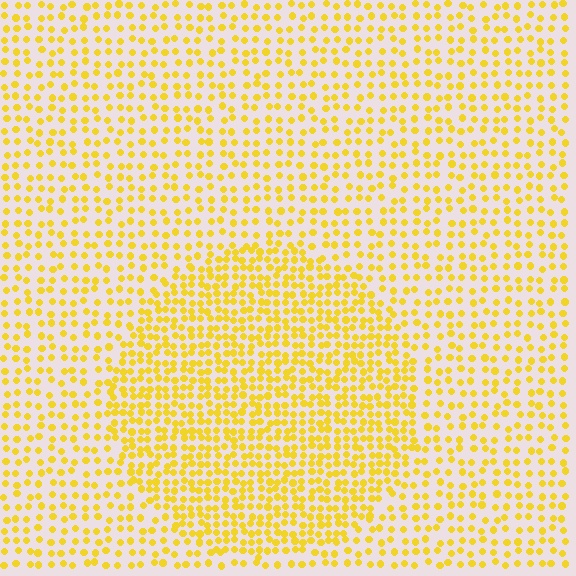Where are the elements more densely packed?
The elements are more densely packed inside the circle boundary.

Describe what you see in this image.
The image contains small yellow elements arranged at two different densities. A circle-shaped region is visible where the elements are more densely packed than the surrounding area.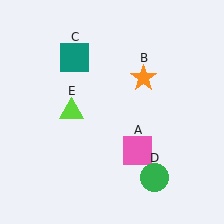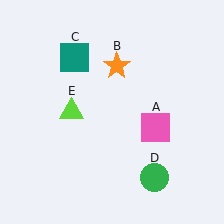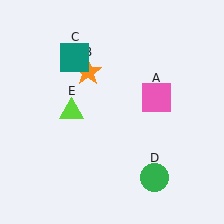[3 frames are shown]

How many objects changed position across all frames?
2 objects changed position: pink square (object A), orange star (object B).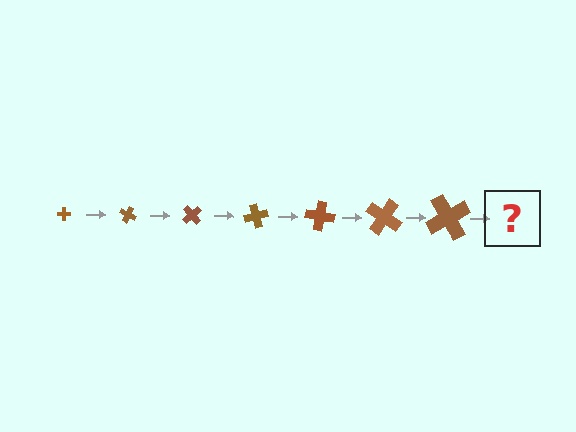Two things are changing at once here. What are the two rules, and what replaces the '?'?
The two rules are that the cross grows larger each step and it rotates 25 degrees each step. The '?' should be a cross, larger than the previous one and rotated 175 degrees from the start.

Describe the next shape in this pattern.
It should be a cross, larger than the previous one and rotated 175 degrees from the start.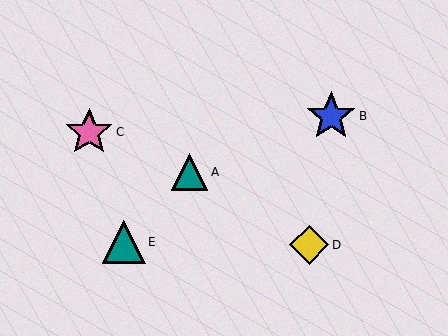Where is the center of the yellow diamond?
The center of the yellow diamond is at (309, 245).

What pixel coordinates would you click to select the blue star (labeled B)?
Click at (331, 116) to select the blue star B.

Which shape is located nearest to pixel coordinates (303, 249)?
The yellow diamond (labeled D) at (309, 245) is nearest to that location.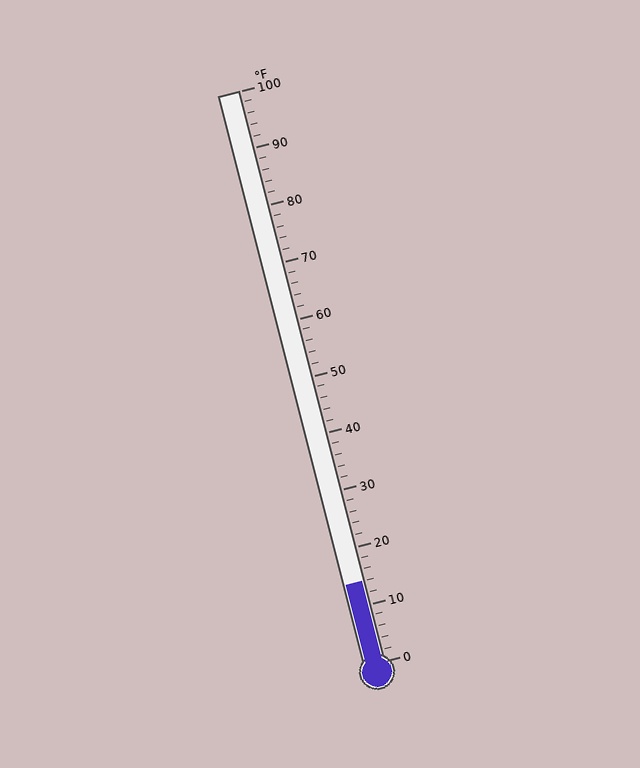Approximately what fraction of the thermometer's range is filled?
The thermometer is filled to approximately 15% of its range.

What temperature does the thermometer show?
The thermometer shows approximately 14°F.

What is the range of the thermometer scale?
The thermometer scale ranges from 0°F to 100°F.